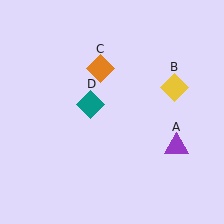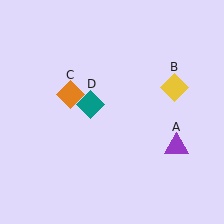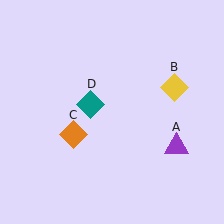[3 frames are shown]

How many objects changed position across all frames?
1 object changed position: orange diamond (object C).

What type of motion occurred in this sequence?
The orange diamond (object C) rotated counterclockwise around the center of the scene.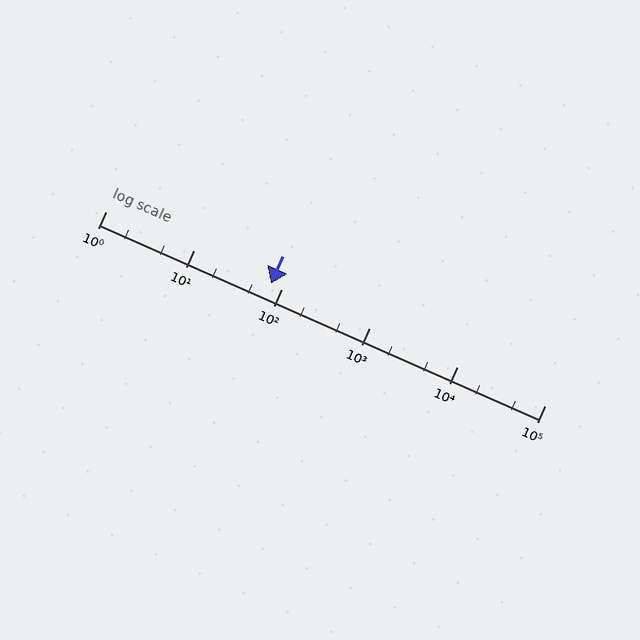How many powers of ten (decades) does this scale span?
The scale spans 5 decades, from 1 to 100000.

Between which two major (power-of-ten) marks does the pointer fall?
The pointer is between 10 and 100.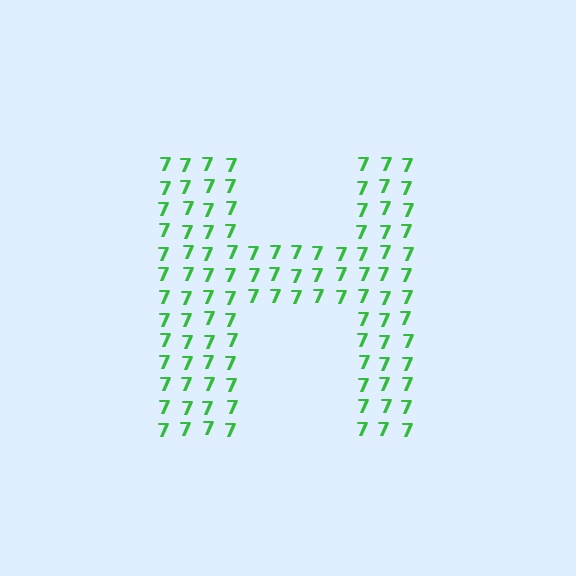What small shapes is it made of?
It is made of small digit 7's.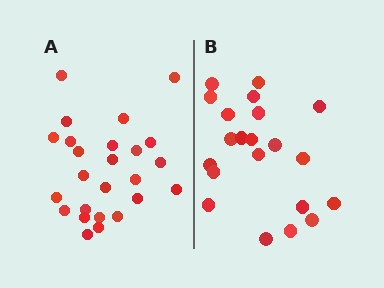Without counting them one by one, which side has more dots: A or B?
Region A (the left region) has more dots.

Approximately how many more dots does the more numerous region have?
Region A has about 4 more dots than region B.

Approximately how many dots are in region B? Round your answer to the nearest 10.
About 20 dots. (The exact count is 21, which rounds to 20.)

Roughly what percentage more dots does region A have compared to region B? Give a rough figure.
About 20% more.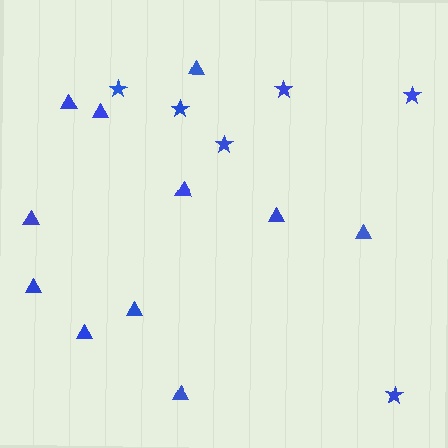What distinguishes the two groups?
There are 2 groups: one group of triangles (11) and one group of stars (6).